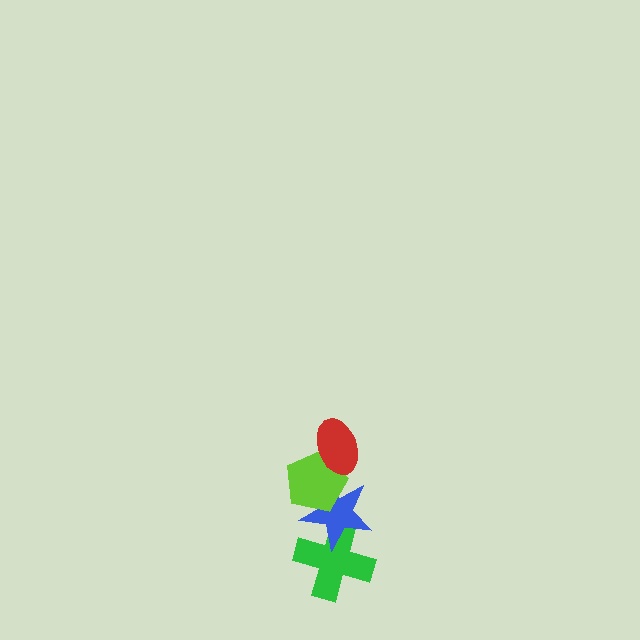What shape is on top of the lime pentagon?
The red ellipse is on top of the lime pentagon.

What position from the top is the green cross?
The green cross is 4th from the top.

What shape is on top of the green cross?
The blue star is on top of the green cross.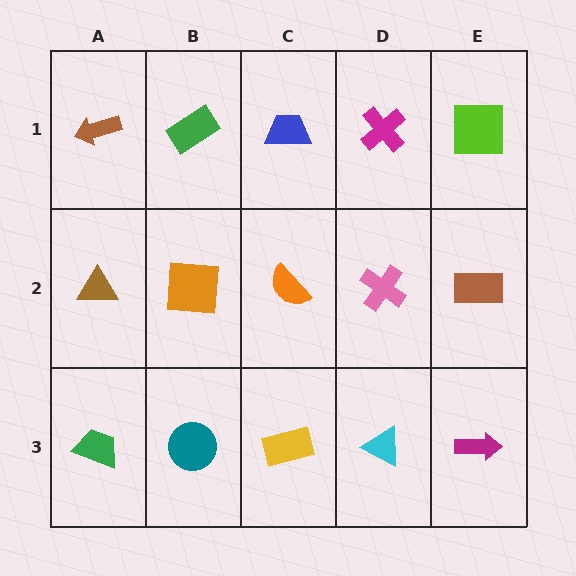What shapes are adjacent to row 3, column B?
An orange square (row 2, column B), a green trapezoid (row 3, column A), a yellow rectangle (row 3, column C).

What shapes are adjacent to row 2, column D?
A magenta cross (row 1, column D), a cyan triangle (row 3, column D), an orange semicircle (row 2, column C), a brown rectangle (row 2, column E).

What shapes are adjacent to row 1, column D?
A pink cross (row 2, column D), a blue trapezoid (row 1, column C), a lime square (row 1, column E).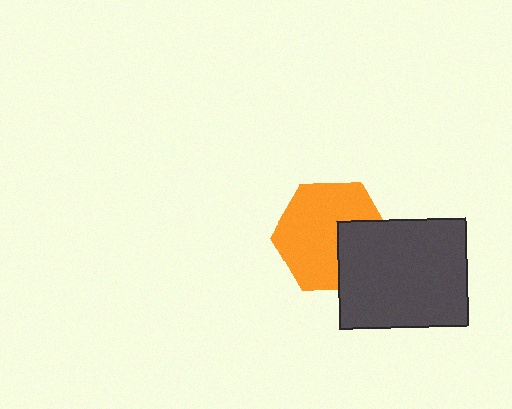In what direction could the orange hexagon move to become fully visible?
The orange hexagon could move toward the upper-left. That would shift it out from behind the dark gray rectangle entirely.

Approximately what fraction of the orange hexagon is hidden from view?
Roughly 30% of the orange hexagon is hidden behind the dark gray rectangle.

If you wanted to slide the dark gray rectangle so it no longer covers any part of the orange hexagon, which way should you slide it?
Slide it toward the lower-right — that is the most direct way to separate the two shapes.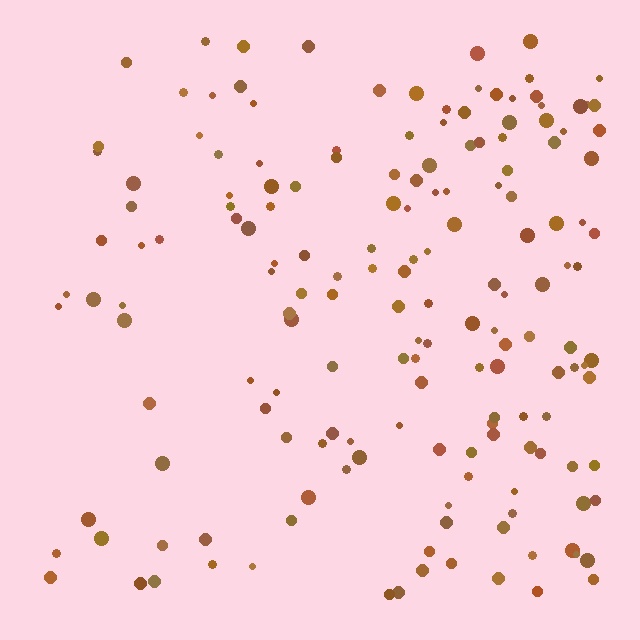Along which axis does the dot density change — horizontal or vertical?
Horizontal.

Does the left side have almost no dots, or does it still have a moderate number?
Still a moderate number, just noticeably fewer than the right.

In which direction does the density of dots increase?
From left to right, with the right side densest.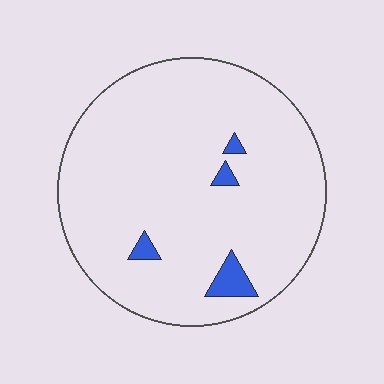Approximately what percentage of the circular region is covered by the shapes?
Approximately 5%.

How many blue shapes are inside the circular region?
4.